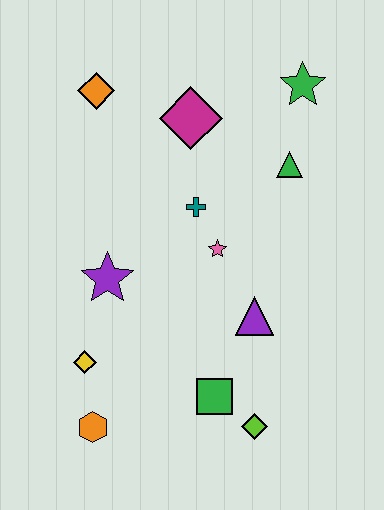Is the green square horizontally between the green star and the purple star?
Yes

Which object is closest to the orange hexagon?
The yellow diamond is closest to the orange hexagon.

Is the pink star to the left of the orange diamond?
No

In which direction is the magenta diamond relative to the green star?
The magenta diamond is to the left of the green star.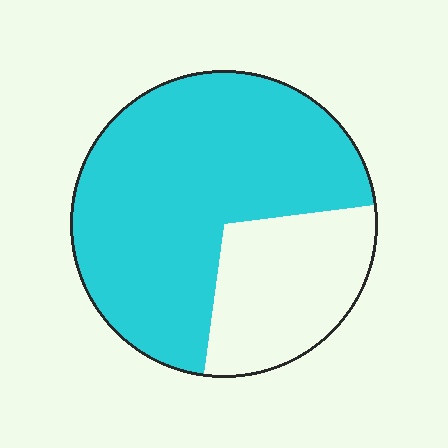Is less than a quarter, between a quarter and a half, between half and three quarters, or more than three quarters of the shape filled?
Between half and three quarters.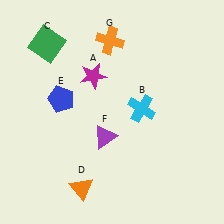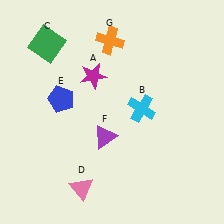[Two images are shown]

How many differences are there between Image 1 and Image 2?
There is 1 difference between the two images.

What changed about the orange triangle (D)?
In Image 1, D is orange. In Image 2, it changed to pink.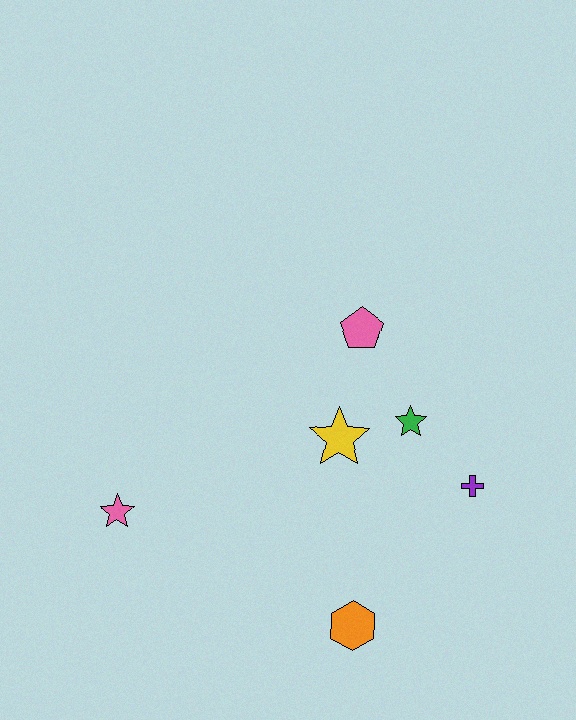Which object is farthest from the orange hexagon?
The pink pentagon is farthest from the orange hexagon.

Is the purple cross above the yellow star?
No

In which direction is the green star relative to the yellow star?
The green star is to the right of the yellow star.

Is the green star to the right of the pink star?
Yes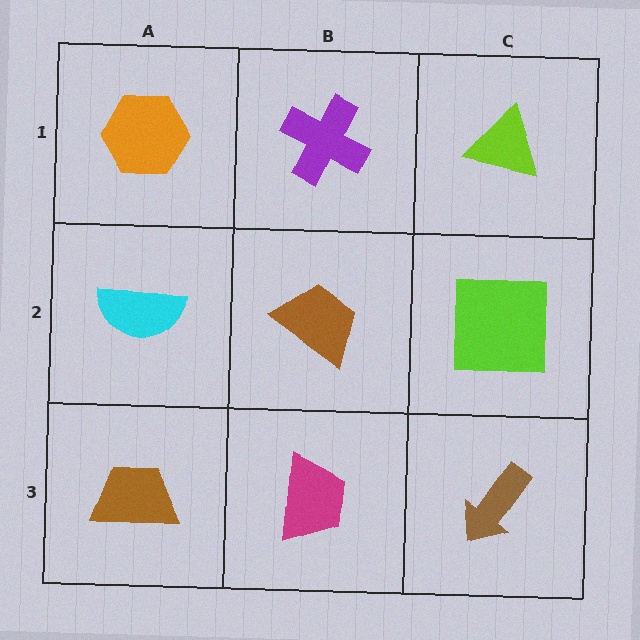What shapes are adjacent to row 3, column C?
A lime square (row 2, column C), a magenta trapezoid (row 3, column B).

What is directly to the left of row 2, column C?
A brown trapezoid.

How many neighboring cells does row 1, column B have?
3.